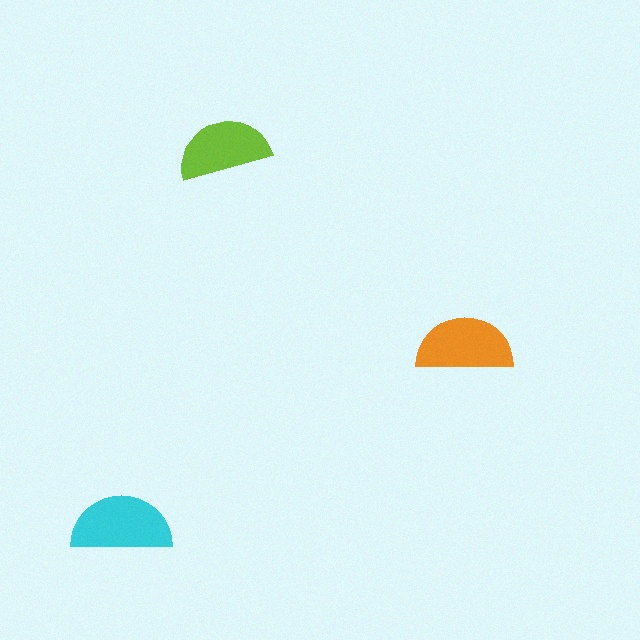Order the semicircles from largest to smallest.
the cyan one, the orange one, the lime one.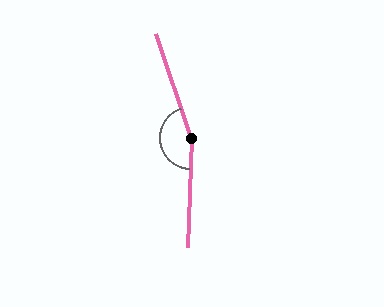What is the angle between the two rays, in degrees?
Approximately 159 degrees.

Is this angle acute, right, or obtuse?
It is obtuse.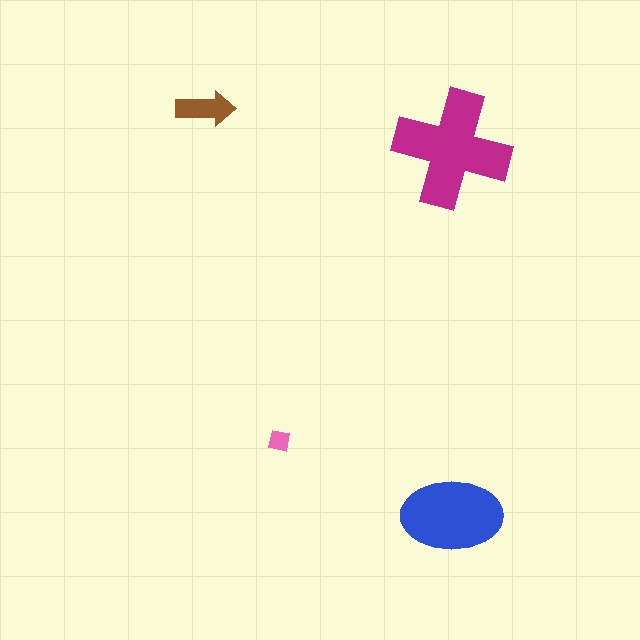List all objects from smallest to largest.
The pink square, the brown arrow, the blue ellipse, the magenta cross.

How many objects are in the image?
There are 4 objects in the image.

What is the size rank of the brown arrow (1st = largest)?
3rd.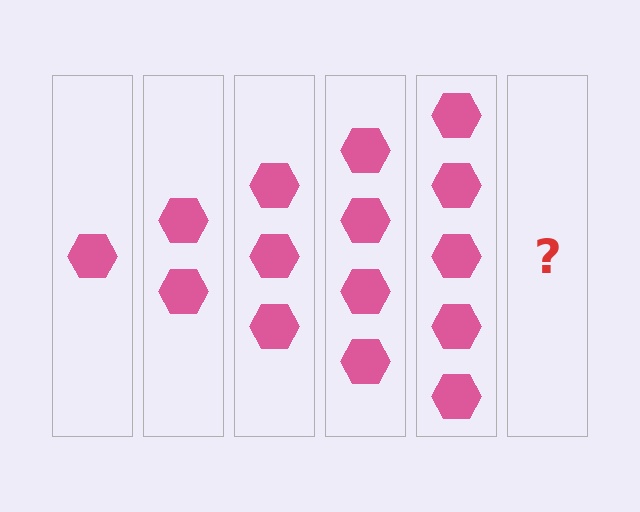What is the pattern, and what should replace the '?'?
The pattern is that each step adds one more hexagon. The '?' should be 6 hexagons.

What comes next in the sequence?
The next element should be 6 hexagons.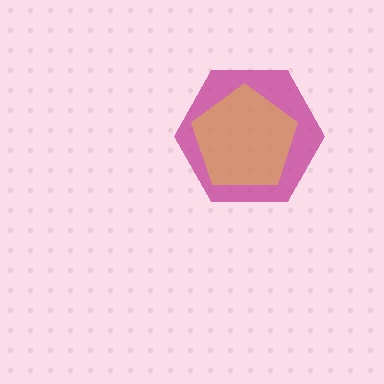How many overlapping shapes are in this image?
There are 2 overlapping shapes in the image.